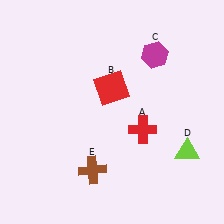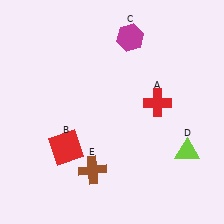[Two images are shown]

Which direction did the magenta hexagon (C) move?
The magenta hexagon (C) moved left.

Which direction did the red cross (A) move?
The red cross (A) moved up.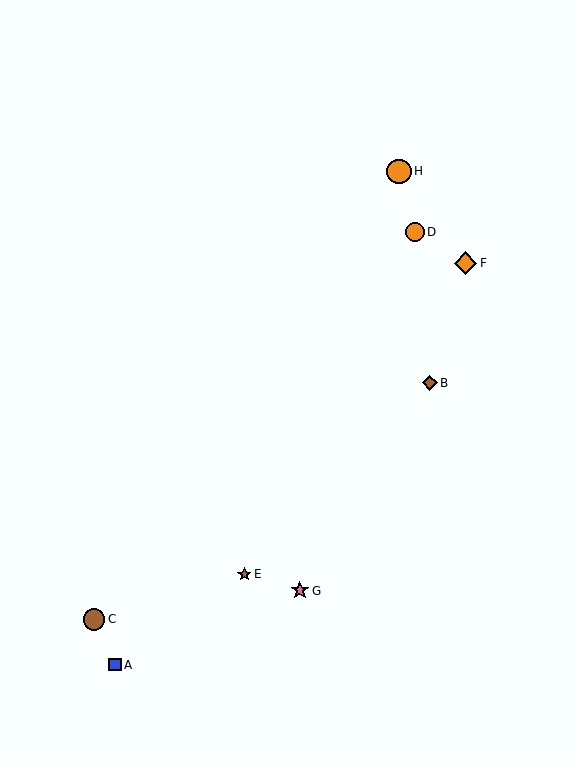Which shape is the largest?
The orange circle (labeled H) is the largest.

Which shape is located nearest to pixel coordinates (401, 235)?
The orange circle (labeled D) at (415, 232) is nearest to that location.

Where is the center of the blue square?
The center of the blue square is at (115, 665).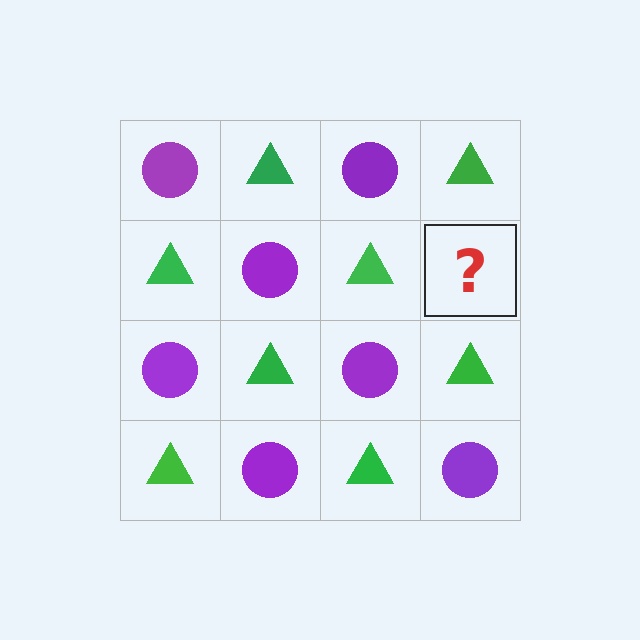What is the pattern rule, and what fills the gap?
The rule is that it alternates purple circle and green triangle in a checkerboard pattern. The gap should be filled with a purple circle.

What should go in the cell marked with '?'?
The missing cell should contain a purple circle.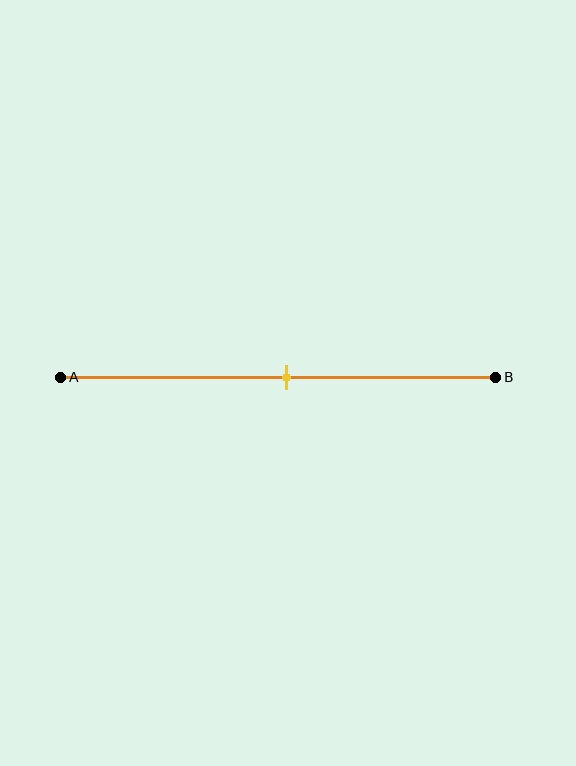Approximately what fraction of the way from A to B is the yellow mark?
The yellow mark is approximately 50% of the way from A to B.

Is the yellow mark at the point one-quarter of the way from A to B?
No, the mark is at about 50% from A, not at the 25% one-quarter point.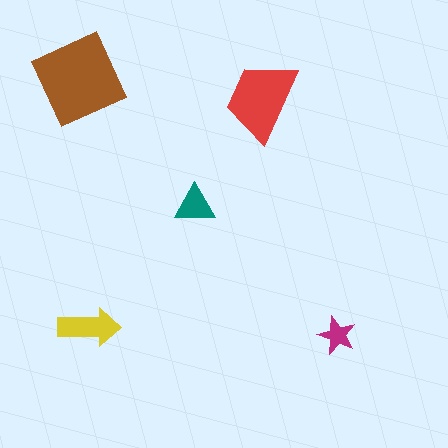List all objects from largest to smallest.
The brown square, the red trapezoid, the yellow arrow, the teal triangle, the magenta star.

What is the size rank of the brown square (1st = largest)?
1st.